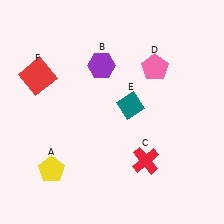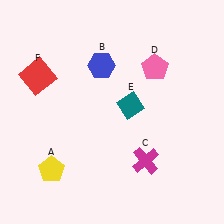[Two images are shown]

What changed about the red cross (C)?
In Image 1, C is red. In Image 2, it changed to magenta.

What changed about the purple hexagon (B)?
In Image 1, B is purple. In Image 2, it changed to blue.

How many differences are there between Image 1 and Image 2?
There are 2 differences between the two images.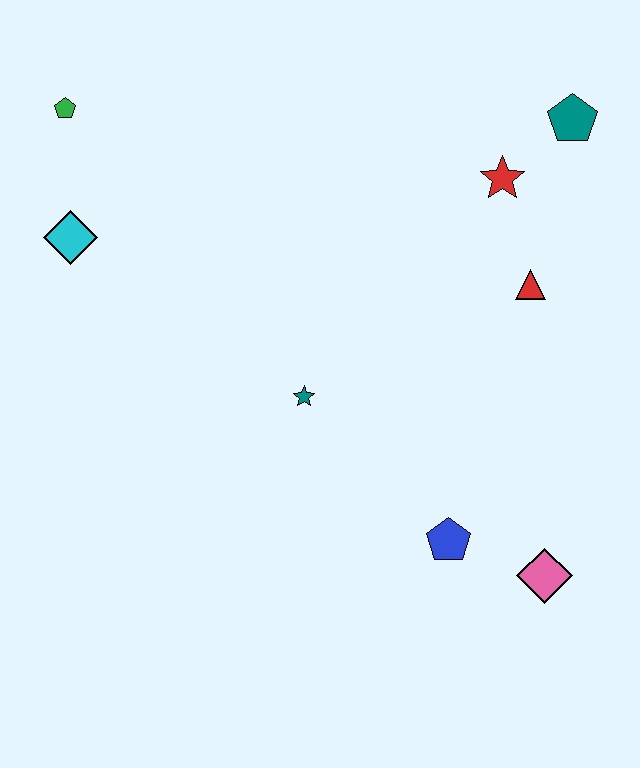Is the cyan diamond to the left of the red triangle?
Yes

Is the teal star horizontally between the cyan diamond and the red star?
Yes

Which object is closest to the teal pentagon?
The red star is closest to the teal pentagon.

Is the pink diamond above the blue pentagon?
No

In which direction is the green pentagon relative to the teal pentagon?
The green pentagon is to the left of the teal pentagon.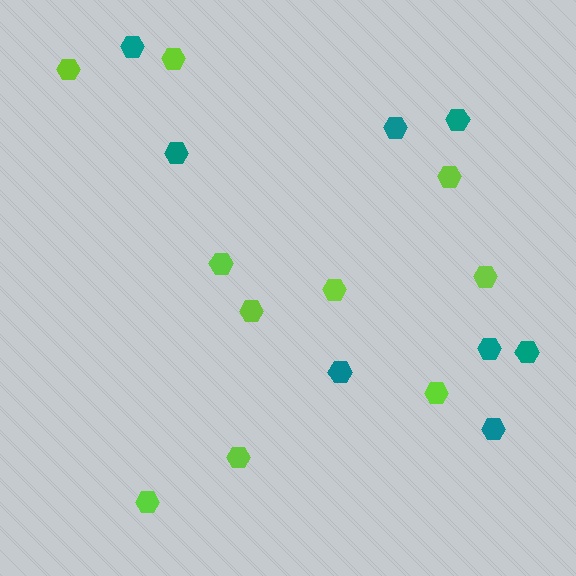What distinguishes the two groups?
There are 2 groups: one group of lime hexagons (10) and one group of teal hexagons (8).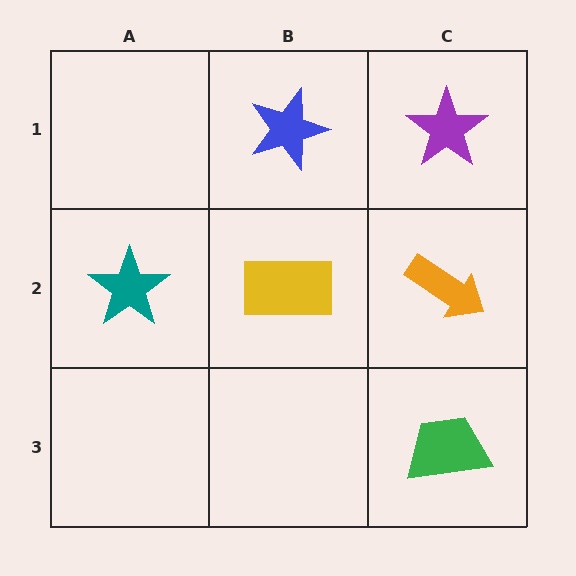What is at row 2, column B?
A yellow rectangle.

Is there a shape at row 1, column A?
No, that cell is empty.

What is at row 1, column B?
A blue star.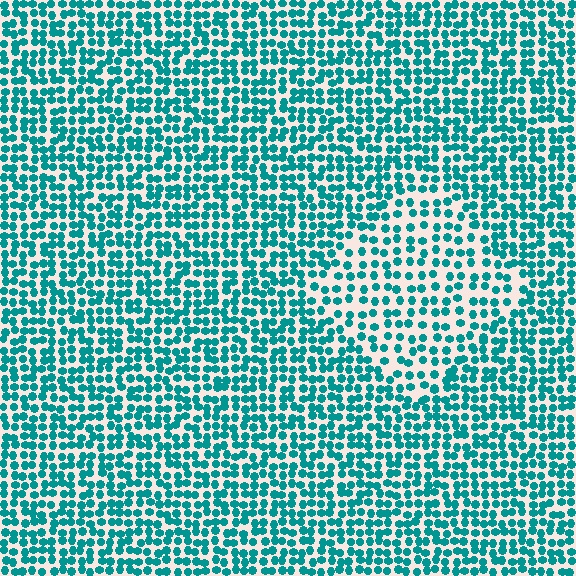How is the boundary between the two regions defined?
The boundary is defined by a change in element density (approximately 1.6x ratio). All elements are the same color, size, and shape.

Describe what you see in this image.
The image contains small teal elements arranged at two different densities. A diamond-shaped region is visible where the elements are less densely packed than the surrounding area.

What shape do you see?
I see a diamond.